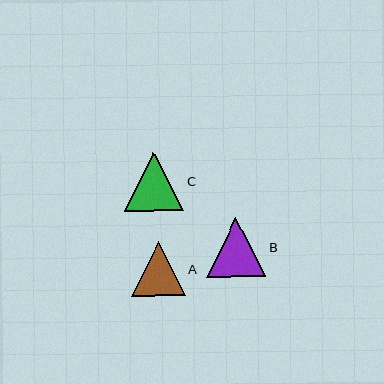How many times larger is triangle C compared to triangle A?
Triangle C is approximately 1.1 times the size of triangle A.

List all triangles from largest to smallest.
From largest to smallest: C, B, A.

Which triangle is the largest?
Triangle C is the largest with a size of approximately 60 pixels.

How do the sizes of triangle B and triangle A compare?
Triangle B and triangle A are approximately the same size.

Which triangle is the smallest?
Triangle A is the smallest with a size of approximately 54 pixels.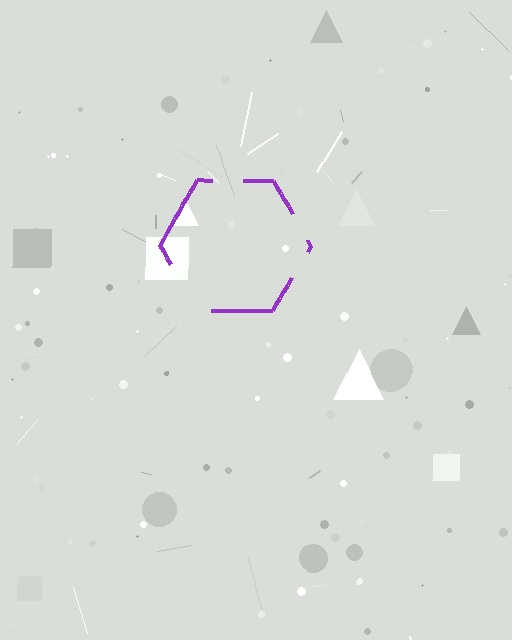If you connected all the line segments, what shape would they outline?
They would outline a hexagon.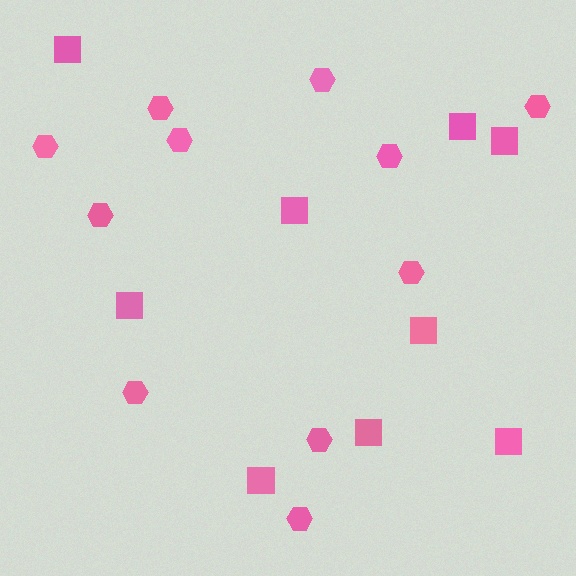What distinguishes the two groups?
There are 2 groups: one group of hexagons (11) and one group of squares (9).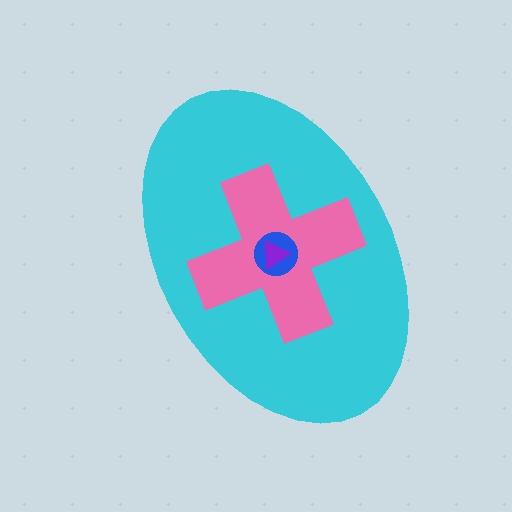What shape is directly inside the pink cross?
The blue circle.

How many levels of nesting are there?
4.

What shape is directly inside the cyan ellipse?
The pink cross.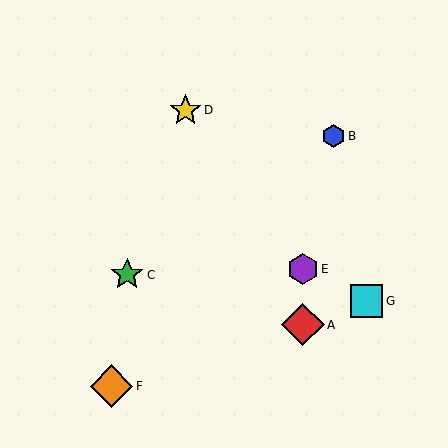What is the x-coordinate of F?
Object F is at x≈112.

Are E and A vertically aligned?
Yes, both are at x≈303.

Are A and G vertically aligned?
No, A is at x≈303 and G is at x≈367.